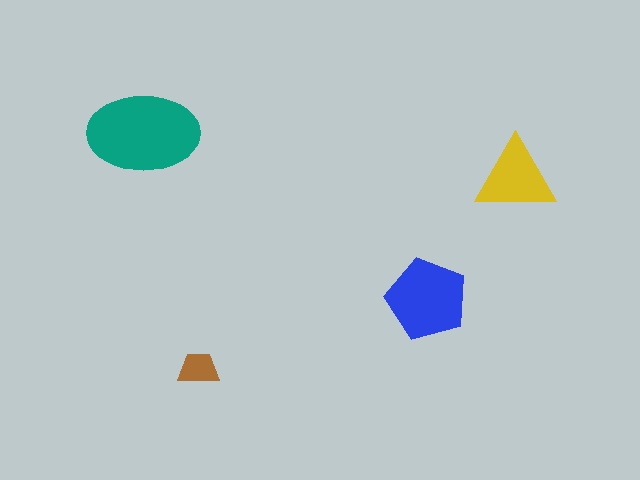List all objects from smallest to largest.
The brown trapezoid, the yellow triangle, the blue pentagon, the teal ellipse.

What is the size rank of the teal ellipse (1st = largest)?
1st.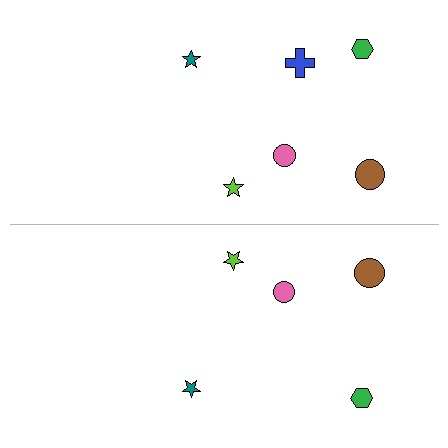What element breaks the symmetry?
A blue cross is missing from the bottom side.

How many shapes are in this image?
There are 11 shapes in this image.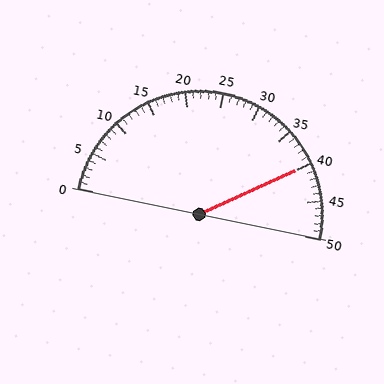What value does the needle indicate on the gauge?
The needle indicates approximately 40.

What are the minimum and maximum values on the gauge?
The gauge ranges from 0 to 50.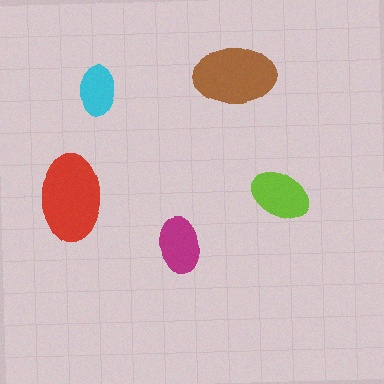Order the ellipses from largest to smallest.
the red one, the brown one, the lime one, the magenta one, the cyan one.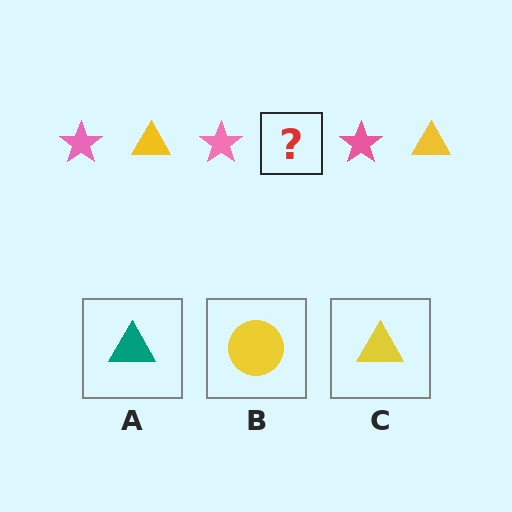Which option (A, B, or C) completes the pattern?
C.